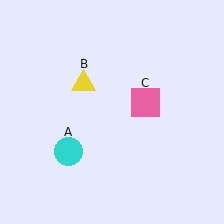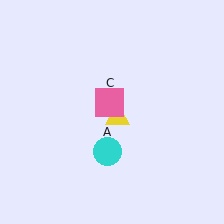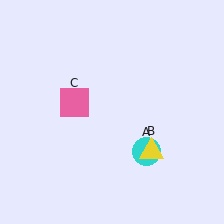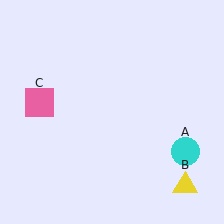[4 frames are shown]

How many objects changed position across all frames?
3 objects changed position: cyan circle (object A), yellow triangle (object B), pink square (object C).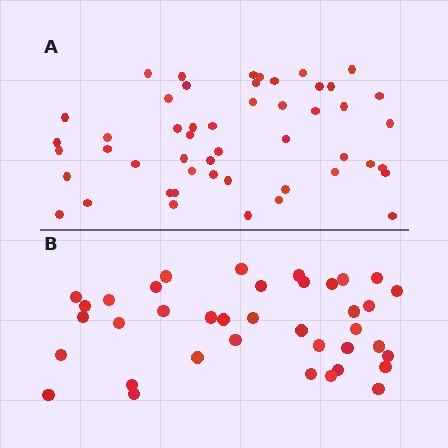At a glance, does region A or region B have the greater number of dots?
Region A (the top region) has more dots.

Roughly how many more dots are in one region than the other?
Region A has roughly 12 or so more dots than region B.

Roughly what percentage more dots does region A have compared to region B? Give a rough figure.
About 30% more.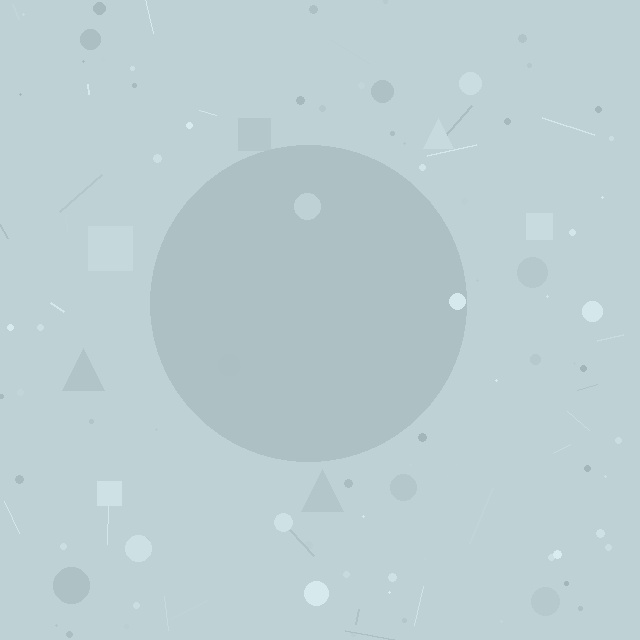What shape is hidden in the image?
A circle is hidden in the image.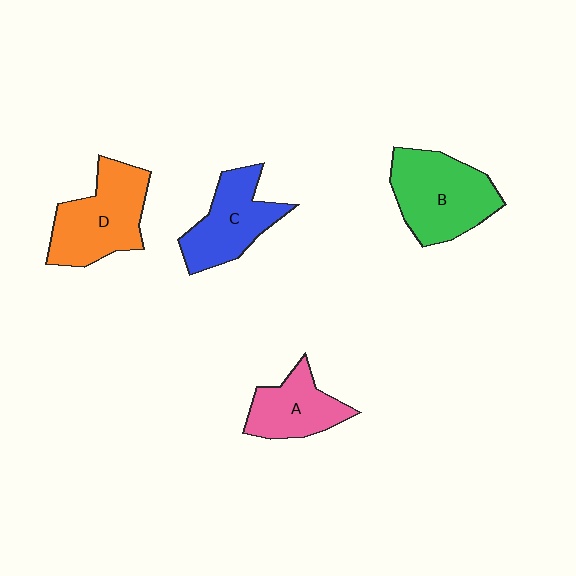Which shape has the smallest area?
Shape A (pink).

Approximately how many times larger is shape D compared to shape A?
Approximately 1.4 times.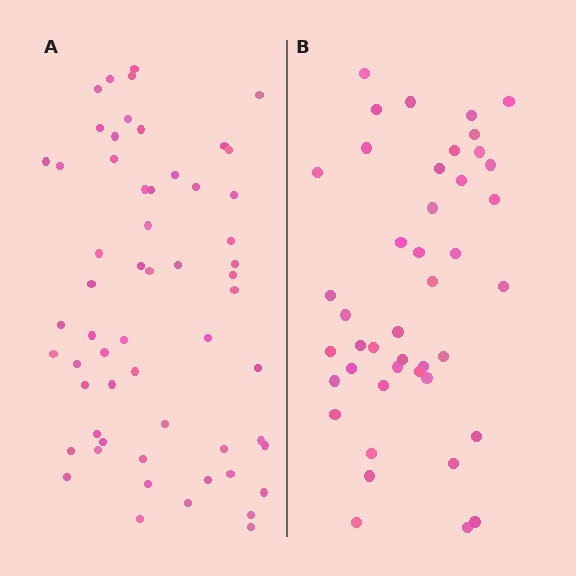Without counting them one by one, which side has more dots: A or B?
Region A (the left region) has more dots.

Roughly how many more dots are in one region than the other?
Region A has approximately 15 more dots than region B.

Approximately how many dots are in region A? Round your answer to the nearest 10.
About 60 dots. (The exact count is 58, which rounds to 60.)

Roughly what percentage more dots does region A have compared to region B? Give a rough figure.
About 35% more.